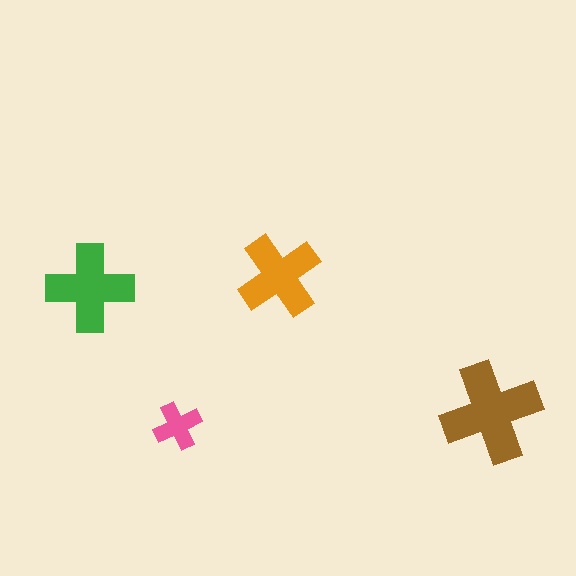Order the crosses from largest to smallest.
the brown one, the green one, the orange one, the pink one.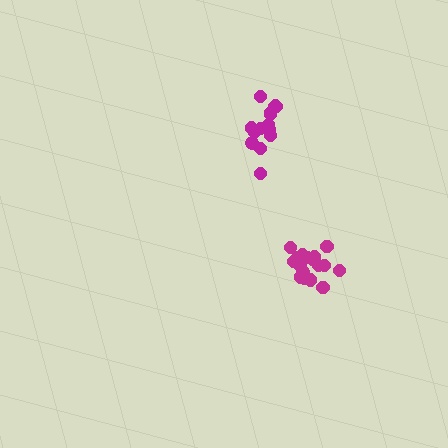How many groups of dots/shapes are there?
There are 2 groups.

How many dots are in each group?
Group 1: 18 dots, Group 2: 15 dots (33 total).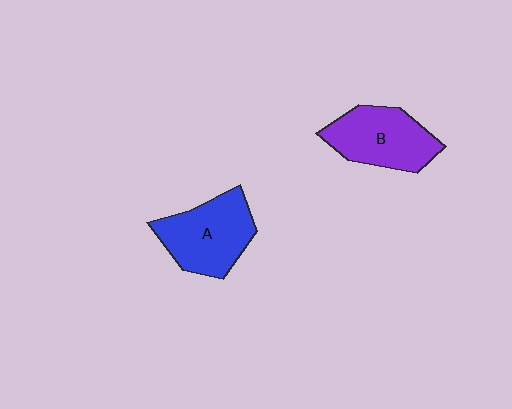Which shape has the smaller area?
Shape B (purple).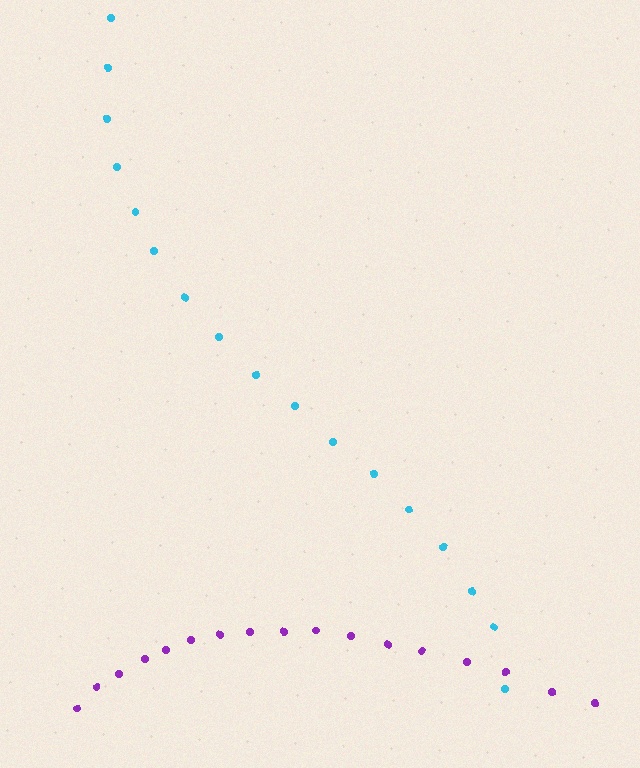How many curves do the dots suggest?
There are 2 distinct paths.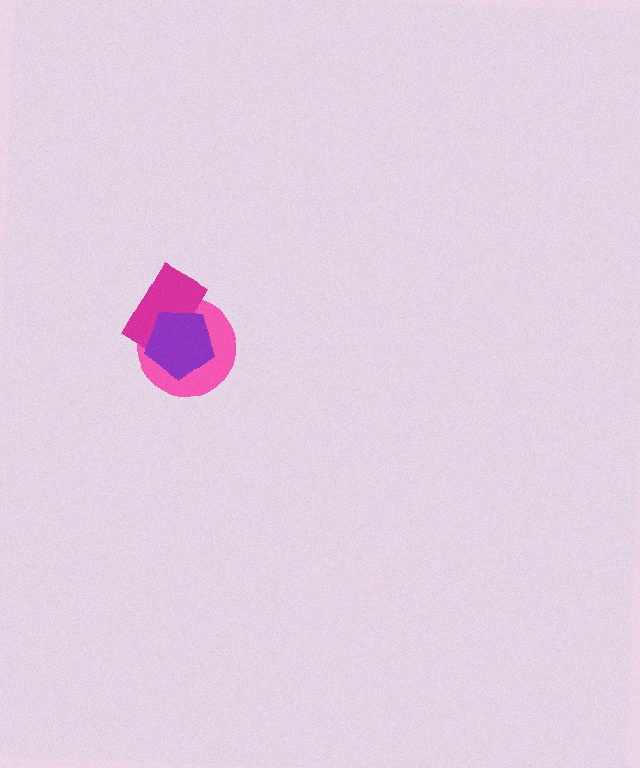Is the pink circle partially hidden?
Yes, it is partially covered by another shape.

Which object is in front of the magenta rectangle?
The purple pentagon is in front of the magenta rectangle.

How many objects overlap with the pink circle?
2 objects overlap with the pink circle.